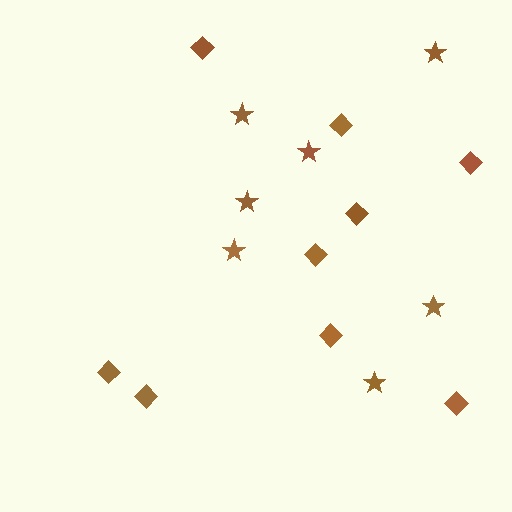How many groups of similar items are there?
There are 2 groups: one group of diamonds (9) and one group of stars (7).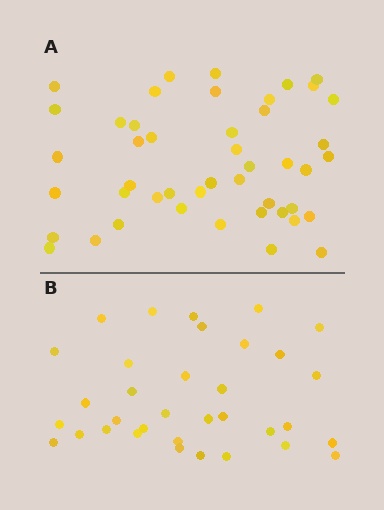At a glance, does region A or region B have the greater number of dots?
Region A (the top region) has more dots.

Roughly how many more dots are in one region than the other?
Region A has roughly 12 or so more dots than region B.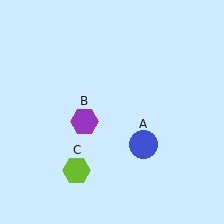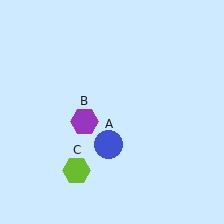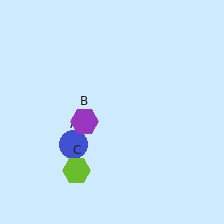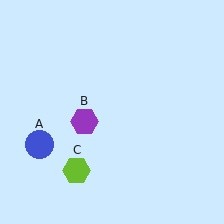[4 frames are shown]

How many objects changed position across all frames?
1 object changed position: blue circle (object A).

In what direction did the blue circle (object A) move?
The blue circle (object A) moved left.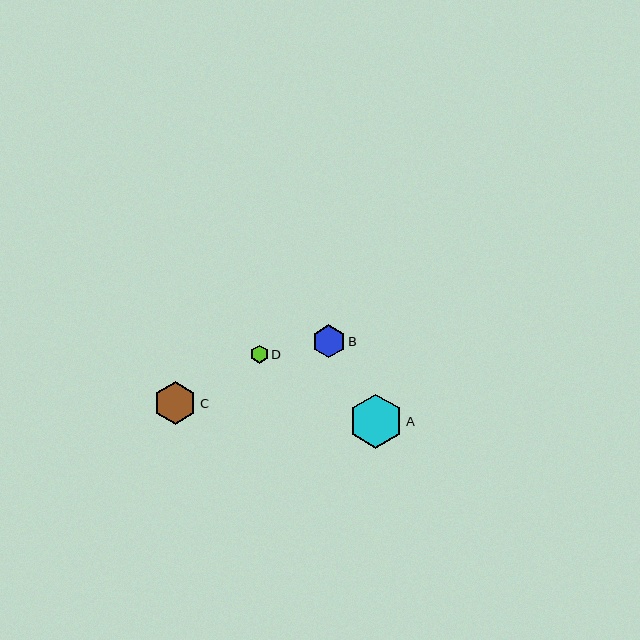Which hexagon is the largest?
Hexagon A is the largest with a size of approximately 54 pixels.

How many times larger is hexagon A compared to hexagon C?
Hexagon A is approximately 1.3 times the size of hexagon C.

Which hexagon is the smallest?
Hexagon D is the smallest with a size of approximately 18 pixels.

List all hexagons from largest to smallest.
From largest to smallest: A, C, B, D.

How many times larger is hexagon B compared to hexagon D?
Hexagon B is approximately 1.9 times the size of hexagon D.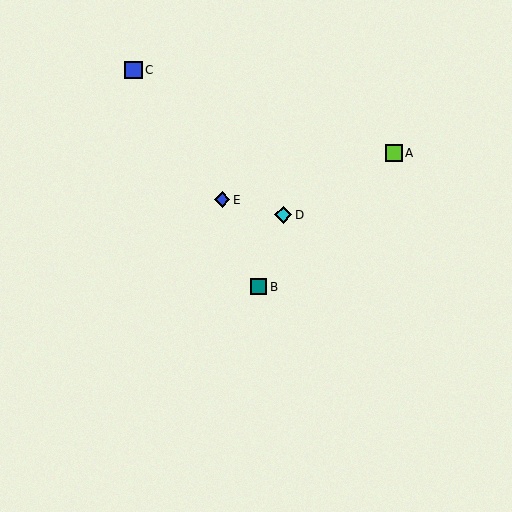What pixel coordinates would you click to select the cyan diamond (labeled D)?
Click at (283, 215) to select the cyan diamond D.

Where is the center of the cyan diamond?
The center of the cyan diamond is at (283, 215).